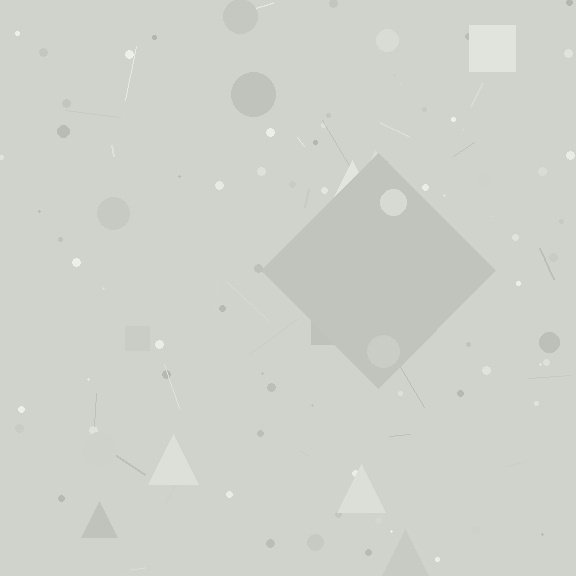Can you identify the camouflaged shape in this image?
The camouflaged shape is a diamond.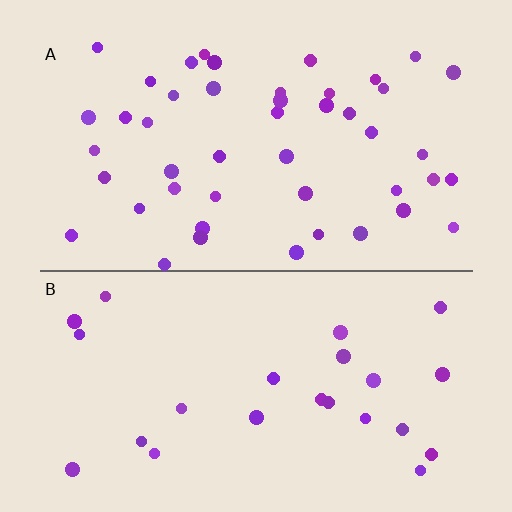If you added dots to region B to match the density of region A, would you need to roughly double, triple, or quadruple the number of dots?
Approximately double.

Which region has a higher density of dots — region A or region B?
A (the top).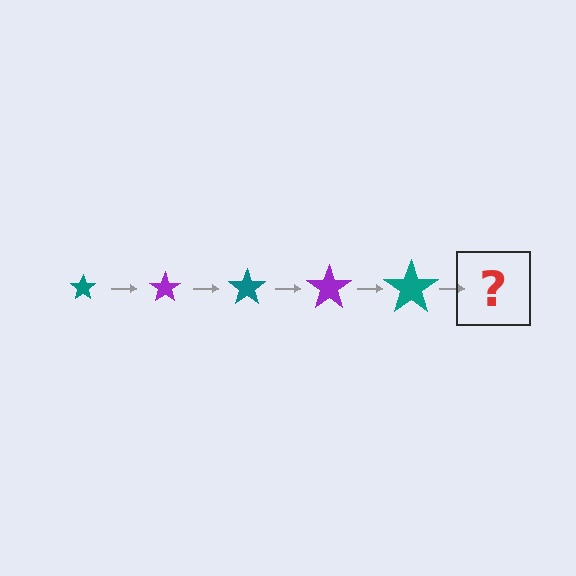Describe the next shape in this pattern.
It should be a purple star, larger than the previous one.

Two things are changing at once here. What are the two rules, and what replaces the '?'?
The two rules are that the star grows larger each step and the color cycles through teal and purple. The '?' should be a purple star, larger than the previous one.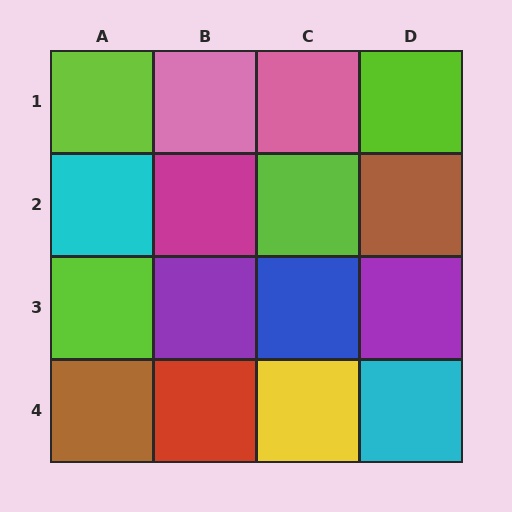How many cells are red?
1 cell is red.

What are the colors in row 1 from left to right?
Lime, pink, pink, lime.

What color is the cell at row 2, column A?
Cyan.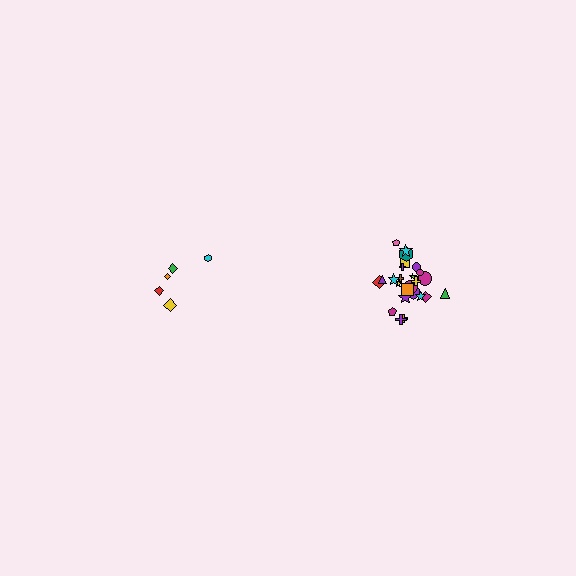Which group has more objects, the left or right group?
The right group.